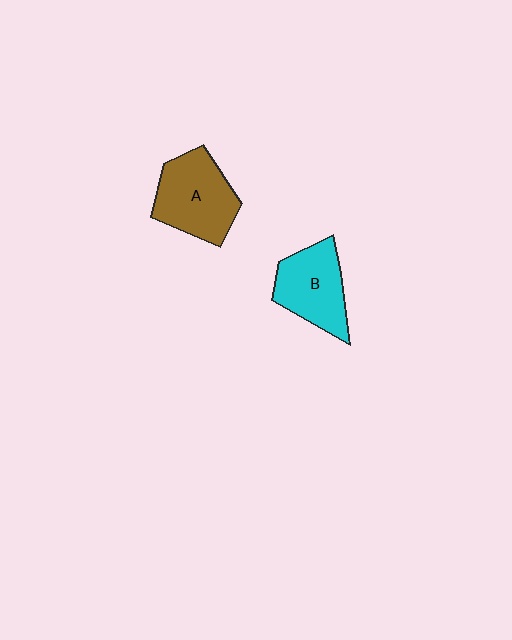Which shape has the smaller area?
Shape B (cyan).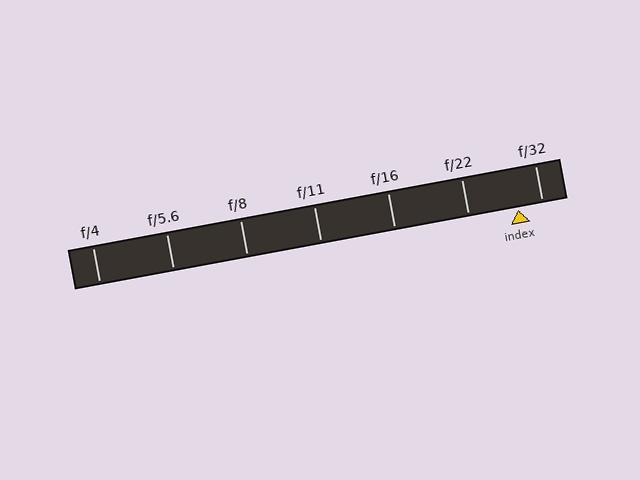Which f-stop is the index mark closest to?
The index mark is closest to f/32.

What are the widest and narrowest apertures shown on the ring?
The widest aperture shown is f/4 and the narrowest is f/32.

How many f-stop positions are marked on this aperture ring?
There are 7 f-stop positions marked.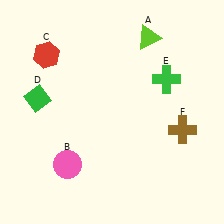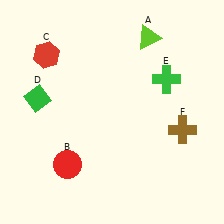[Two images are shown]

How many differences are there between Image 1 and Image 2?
There is 1 difference between the two images.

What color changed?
The circle (B) changed from pink in Image 1 to red in Image 2.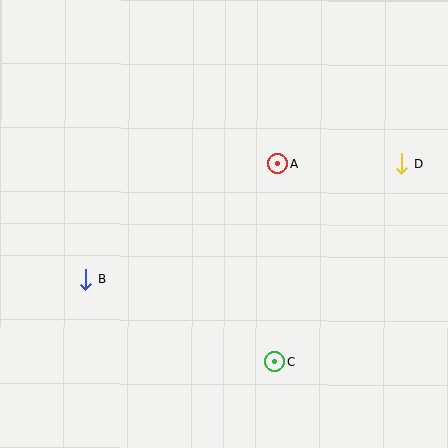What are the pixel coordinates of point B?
Point B is at (86, 279).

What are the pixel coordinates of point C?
Point C is at (275, 362).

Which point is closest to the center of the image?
Point A at (278, 164) is closest to the center.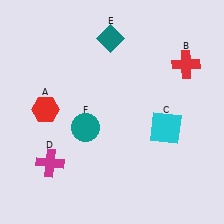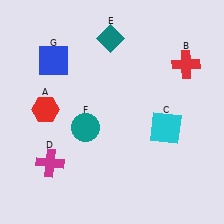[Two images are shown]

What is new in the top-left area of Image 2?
A blue square (G) was added in the top-left area of Image 2.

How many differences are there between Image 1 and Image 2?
There is 1 difference between the two images.